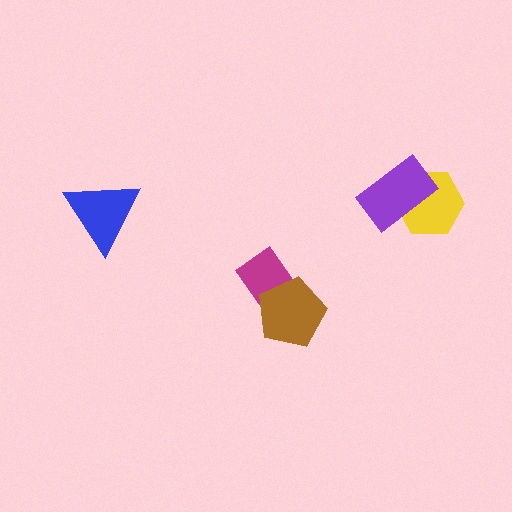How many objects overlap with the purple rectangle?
1 object overlaps with the purple rectangle.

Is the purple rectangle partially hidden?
No, no other shape covers it.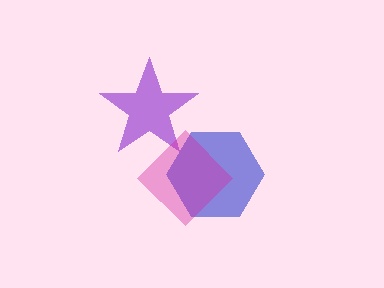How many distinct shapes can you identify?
There are 3 distinct shapes: a purple star, a blue hexagon, a magenta diamond.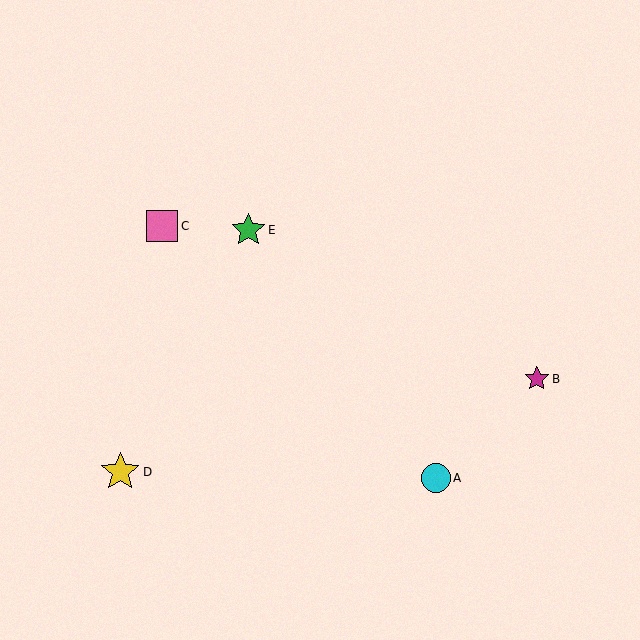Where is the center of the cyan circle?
The center of the cyan circle is at (436, 478).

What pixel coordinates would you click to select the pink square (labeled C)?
Click at (162, 226) to select the pink square C.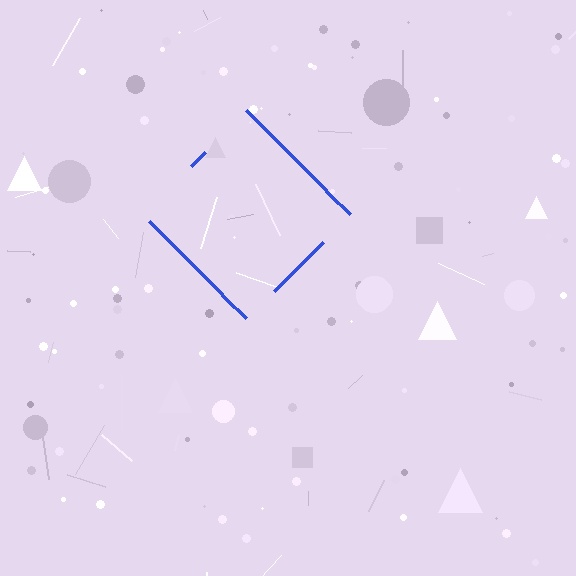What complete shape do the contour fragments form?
The contour fragments form a diamond.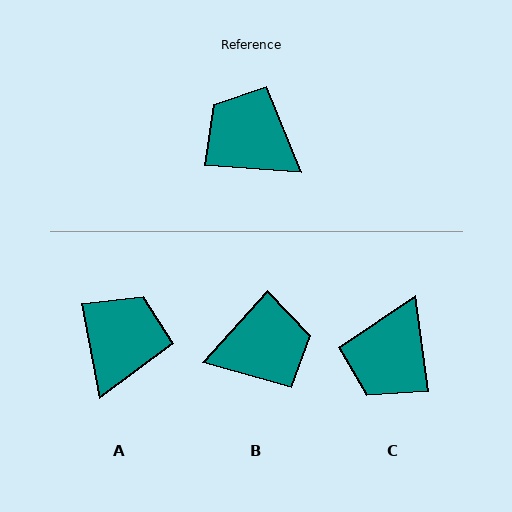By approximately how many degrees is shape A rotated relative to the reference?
Approximately 75 degrees clockwise.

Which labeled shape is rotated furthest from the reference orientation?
B, about 128 degrees away.